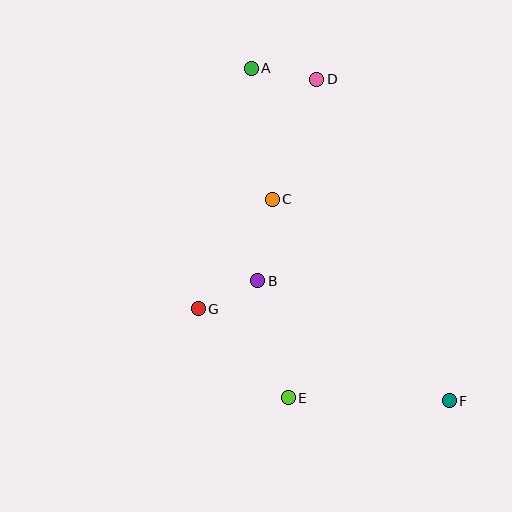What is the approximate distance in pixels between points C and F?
The distance between C and F is approximately 268 pixels.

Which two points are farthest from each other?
Points A and F are farthest from each other.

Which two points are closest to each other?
Points B and G are closest to each other.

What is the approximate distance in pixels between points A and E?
The distance between A and E is approximately 331 pixels.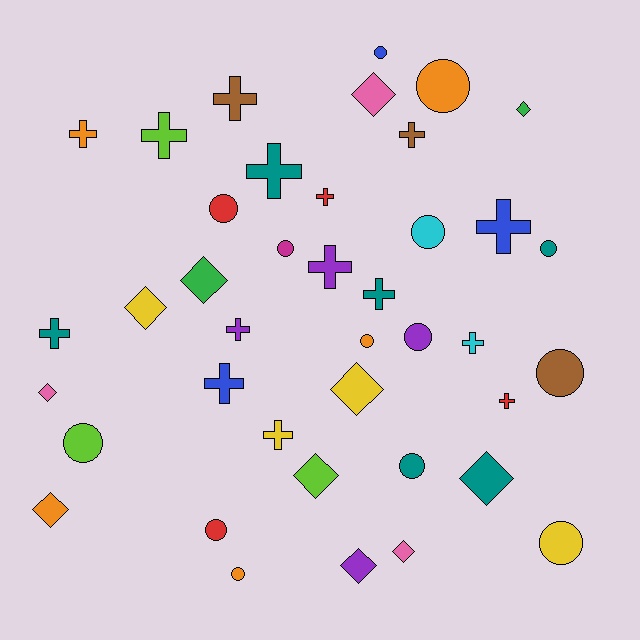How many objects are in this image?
There are 40 objects.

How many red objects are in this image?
There are 4 red objects.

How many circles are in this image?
There are 14 circles.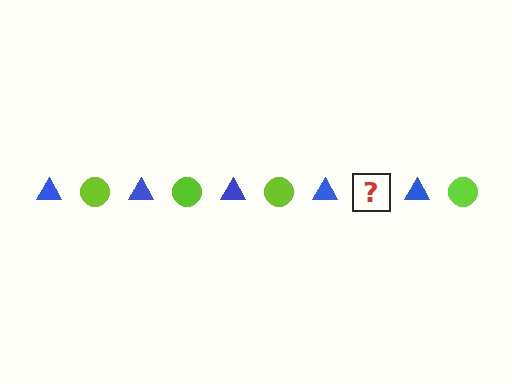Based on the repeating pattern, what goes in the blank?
The blank should be a lime circle.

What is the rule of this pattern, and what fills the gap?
The rule is that the pattern alternates between blue triangle and lime circle. The gap should be filled with a lime circle.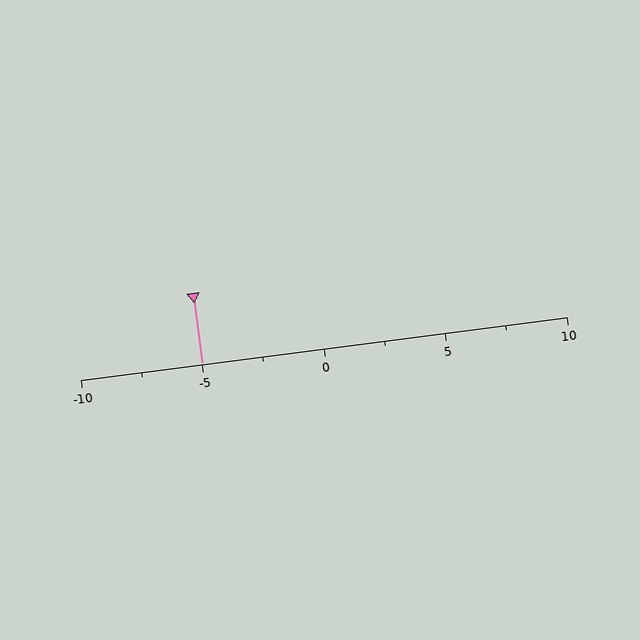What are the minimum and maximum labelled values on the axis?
The axis runs from -10 to 10.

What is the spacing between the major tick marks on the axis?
The major ticks are spaced 5 apart.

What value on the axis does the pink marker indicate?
The marker indicates approximately -5.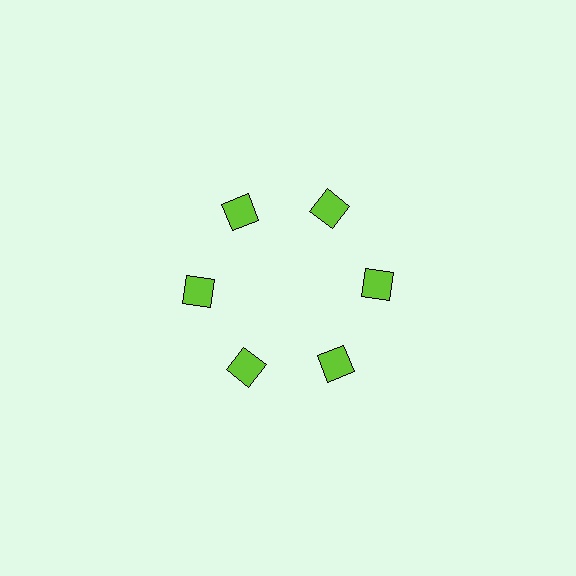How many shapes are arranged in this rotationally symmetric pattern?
There are 6 shapes, arranged in 6 groups of 1.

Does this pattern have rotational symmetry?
Yes, this pattern has 6-fold rotational symmetry. It looks the same after rotating 60 degrees around the center.